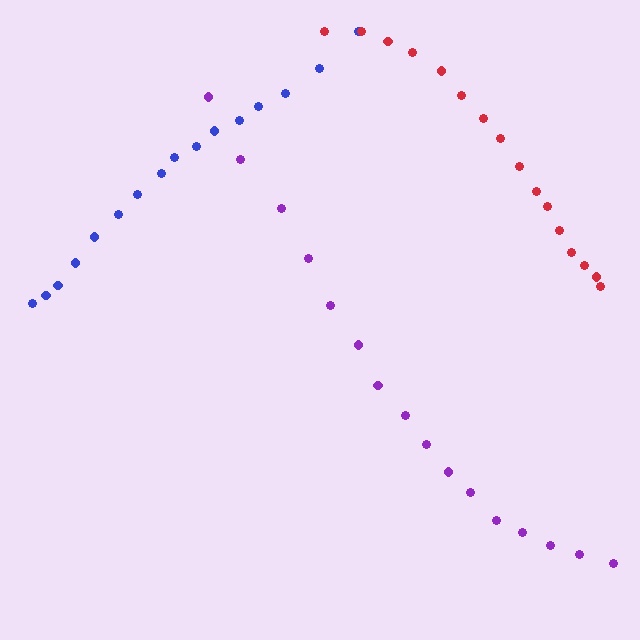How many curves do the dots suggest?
There are 3 distinct paths.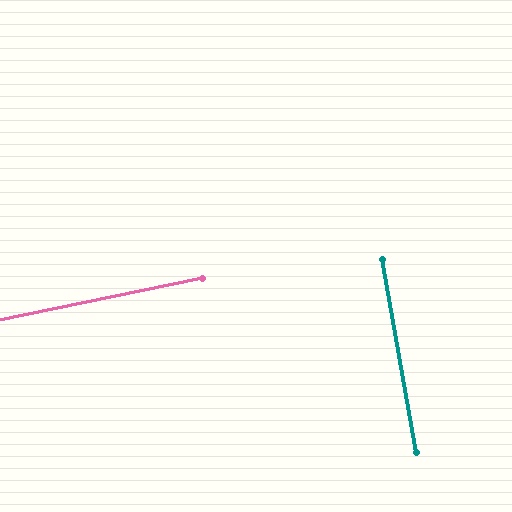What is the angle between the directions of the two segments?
Approximately 88 degrees.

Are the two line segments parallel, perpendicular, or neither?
Perpendicular — they meet at approximately 88°.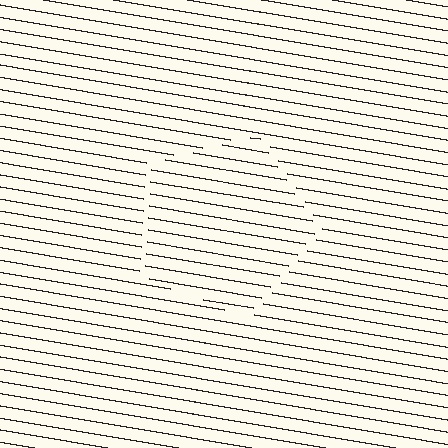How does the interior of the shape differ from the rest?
The interior of the shape contains the same grating, shifted by half a period — the contour is defined by the phase discontinuity where line-ends from the inner and outer gratings abut.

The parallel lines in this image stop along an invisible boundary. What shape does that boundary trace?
An illusory pentagon. The interior of the shape contains the same grating, shifted by half a period — the contour is defined by the phase discontinuity where line-ends from the inner and outer gratings abut.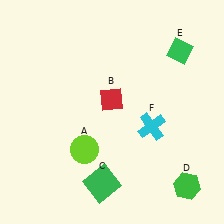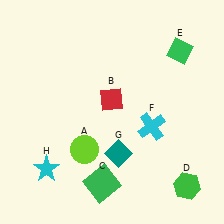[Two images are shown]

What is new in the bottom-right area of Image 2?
A teal diamond (G) was added in the bottom-right area of Image 2.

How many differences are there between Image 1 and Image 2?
There are 2 differences between the two images.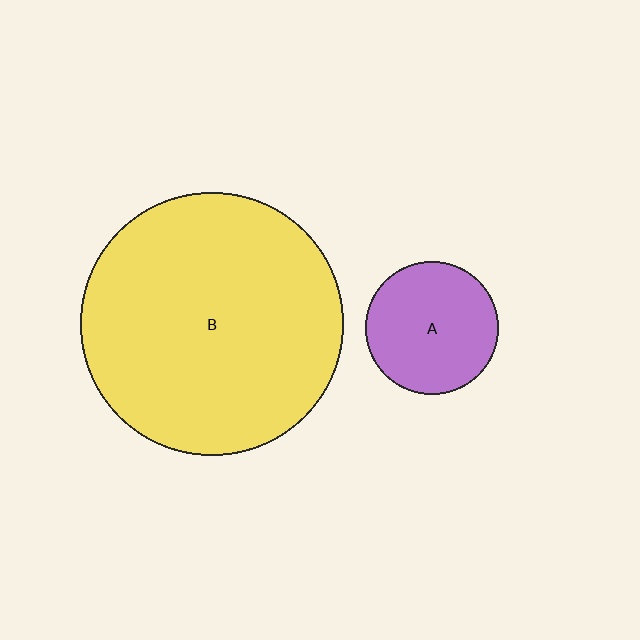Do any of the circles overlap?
No, none of the circles overlap.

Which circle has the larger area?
Circle B (yellow).